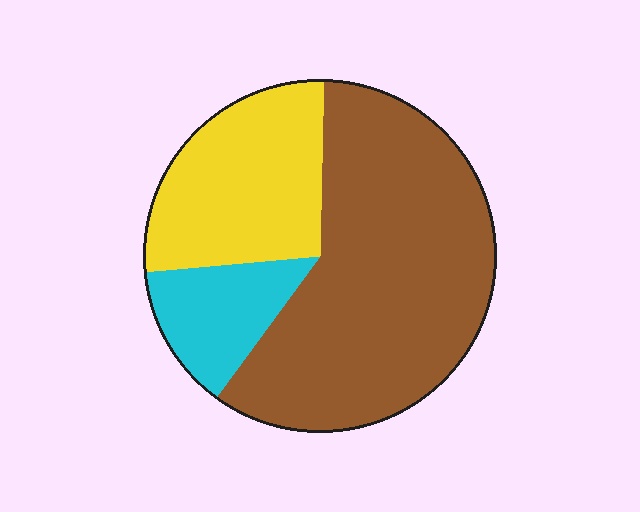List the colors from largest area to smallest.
From largest to smallest: brown, yellow, cyan.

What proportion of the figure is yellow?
Yellow takes up about one quarter (1/4) of the figure.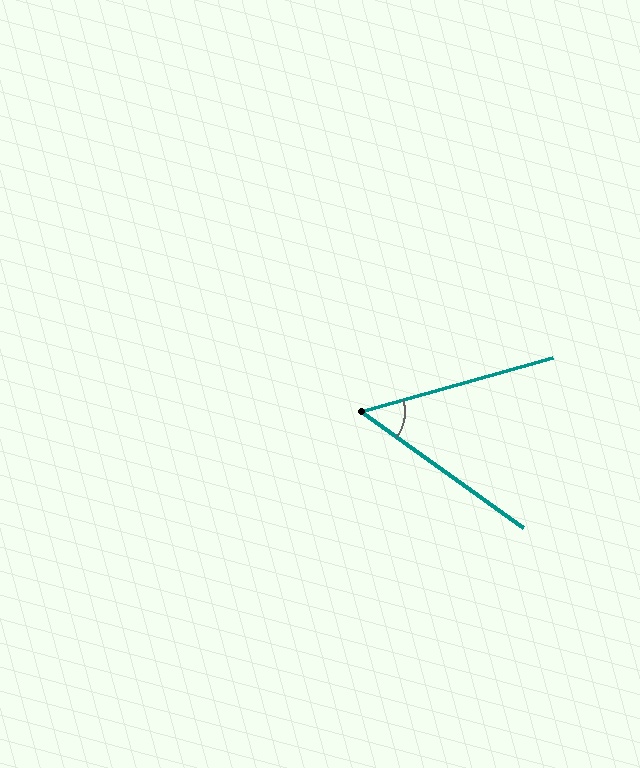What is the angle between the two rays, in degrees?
Approximately 51 degrees.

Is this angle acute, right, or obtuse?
It is acute.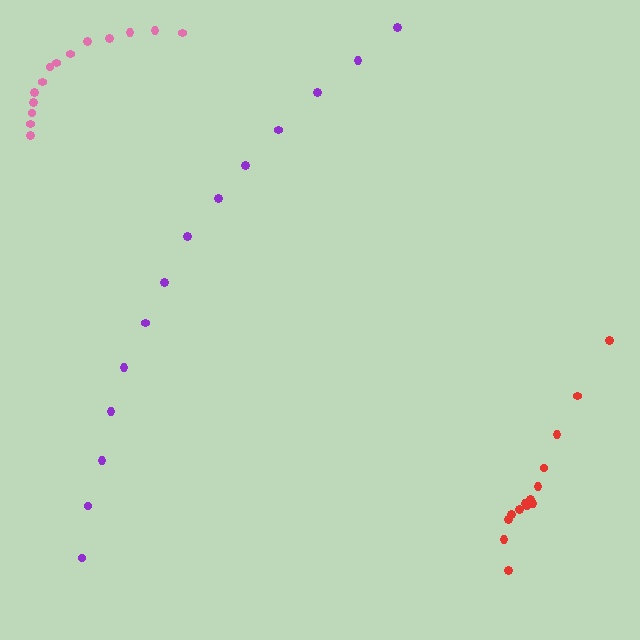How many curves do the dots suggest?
There are 3 distinct paths.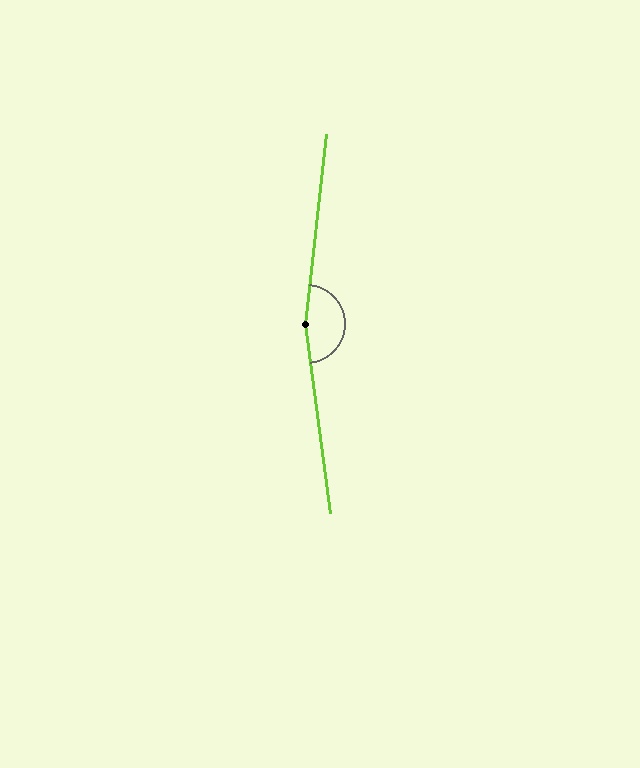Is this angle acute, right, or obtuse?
It is obtuse.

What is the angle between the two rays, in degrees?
Approximately 166 degrees.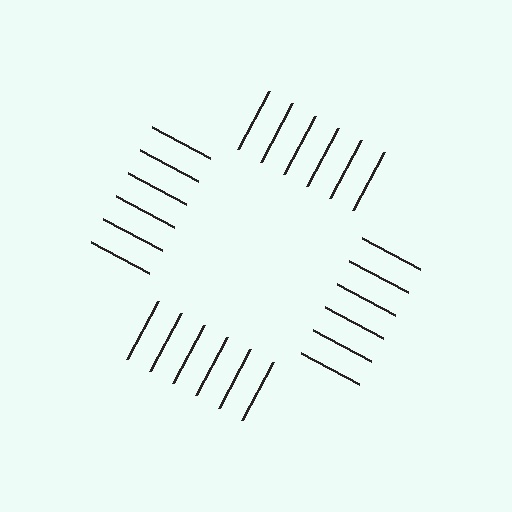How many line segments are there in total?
24 — 6 along each of the 4 edges.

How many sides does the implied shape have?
4 sides — the line-ends trace a square.